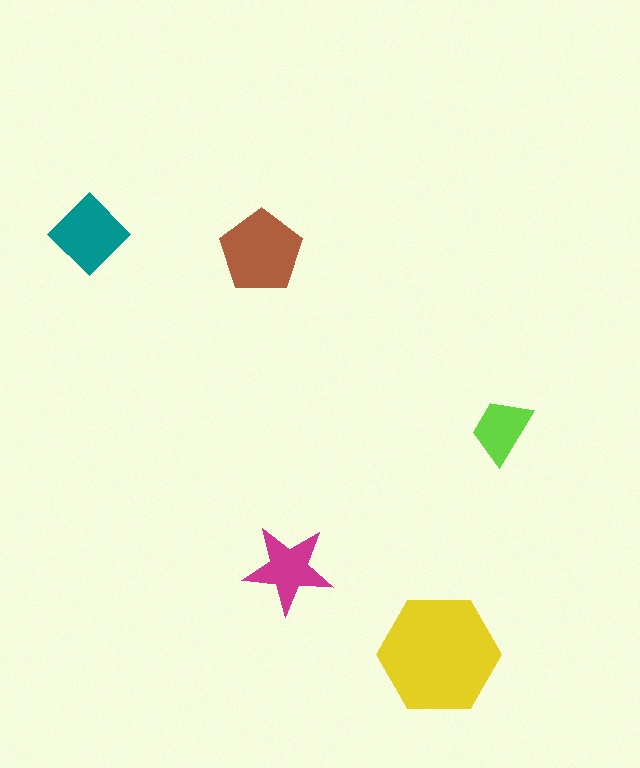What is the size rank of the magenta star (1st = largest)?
4th.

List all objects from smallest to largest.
The lime trapezoid, the magenta star, the teal diamond, the brown pentagon, the yellow hexagon.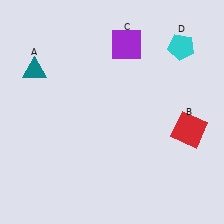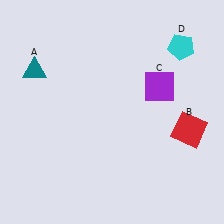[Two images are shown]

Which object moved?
The purple square (C) moved down.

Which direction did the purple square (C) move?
The purple square (C) moved down.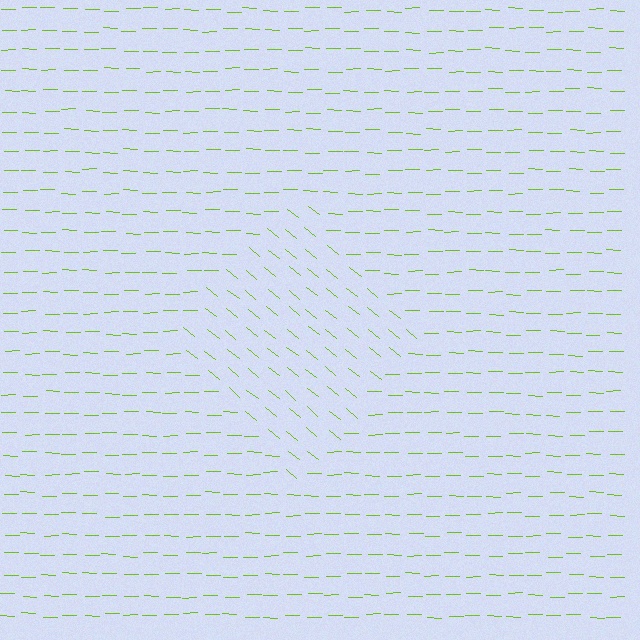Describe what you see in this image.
The image is filled with small lime line segments. A diamond region in the image has lines oriented differently from the surrounding lines, creating a visible texture boundary.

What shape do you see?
I see a diamond.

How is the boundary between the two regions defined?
The boundary is defined purely by a change in line orientation (approximately 38 degrees difference). All lines are the same color and thickness.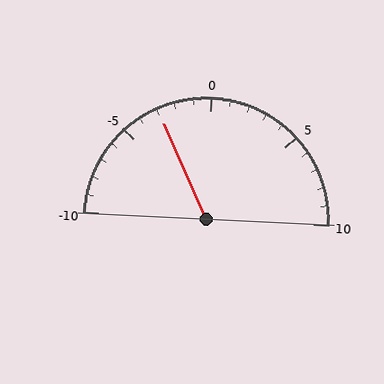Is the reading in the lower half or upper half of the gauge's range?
The reading is in the lower half of the range (-10 to 10).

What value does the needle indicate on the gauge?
The needle indicates approximately -3.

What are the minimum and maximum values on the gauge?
The gauge ranges from -10 to 10.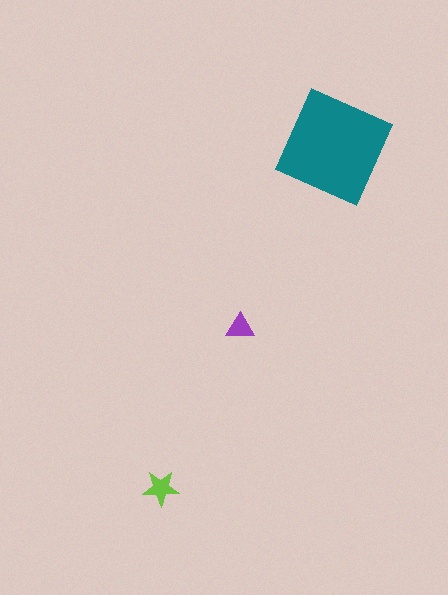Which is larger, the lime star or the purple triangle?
The lime star.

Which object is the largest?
The teal square.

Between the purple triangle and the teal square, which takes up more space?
The teal square.